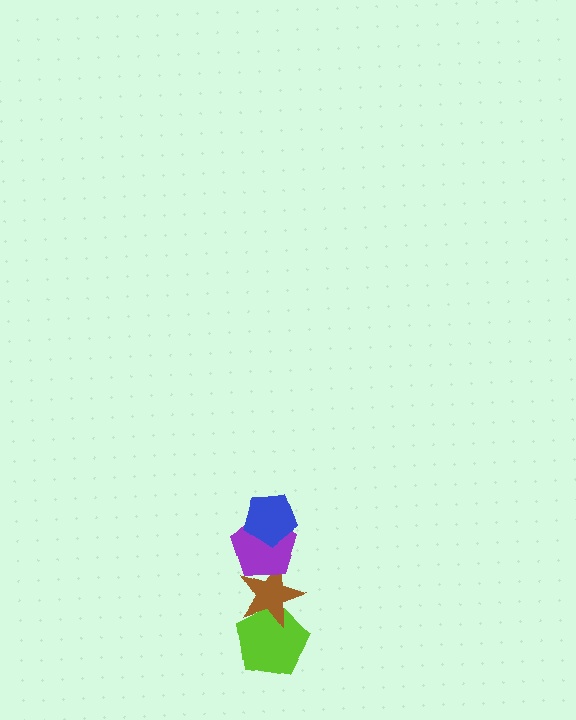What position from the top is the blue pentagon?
The blue pentagon is 1st from the top.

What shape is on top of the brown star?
The purple pentagon is on top of the brown star.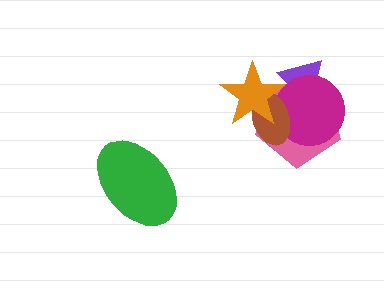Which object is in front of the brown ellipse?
The orange star is in front of the brown ellipse.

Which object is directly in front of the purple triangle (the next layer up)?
The pink pentagon is directly in front of the purple triangle.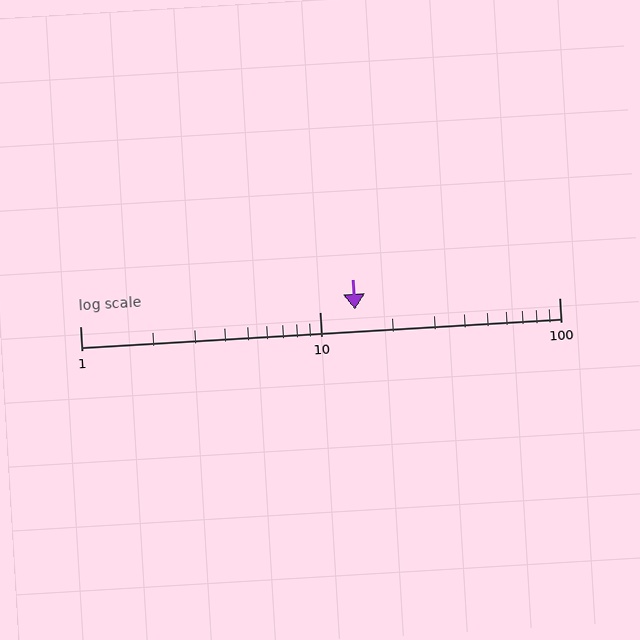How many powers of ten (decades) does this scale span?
The scale spans 2 decades, from 1 to 100.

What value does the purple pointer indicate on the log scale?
The pointer indicates approximately 14.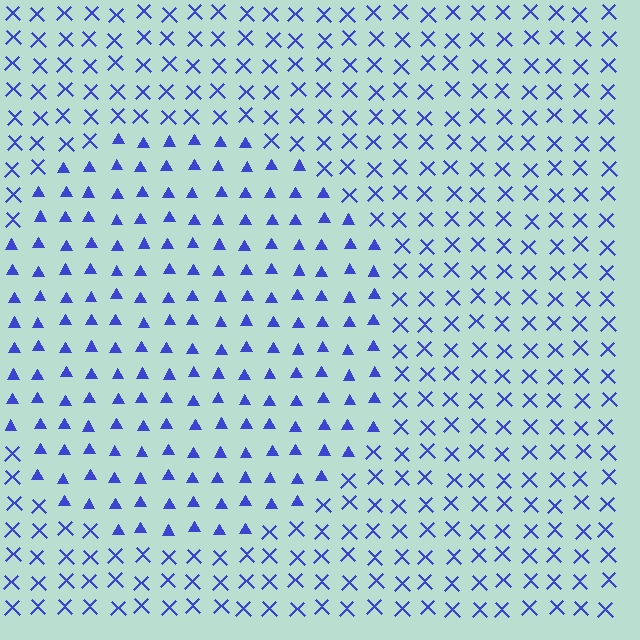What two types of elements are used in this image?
The image uses triangles inside the circle region and X marks outside it.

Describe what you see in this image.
The image is filled with small blue elements arranged in a uniform grid. A circle-shaped region contains triangles, while the surrounding area contains X marks. The boundary is defined purely by the change in element shape.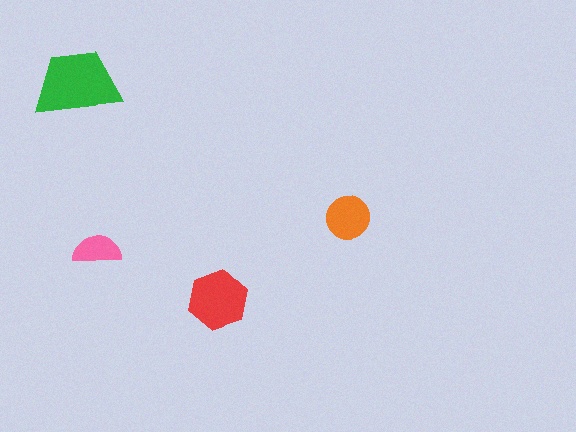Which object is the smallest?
The pink semicircle.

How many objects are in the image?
There are 4 objects in the image.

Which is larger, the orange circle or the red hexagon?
The red hexagon.